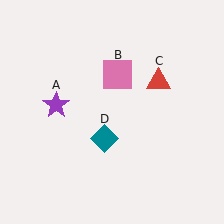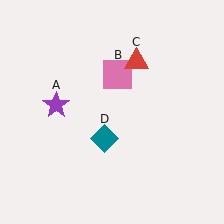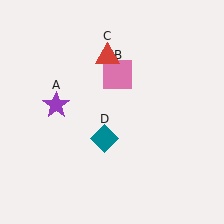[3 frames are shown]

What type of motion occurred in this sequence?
The red triangle (object C) rotated counterclockwise around the center of the scene.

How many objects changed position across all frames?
1 object changed position: red triangle (object C).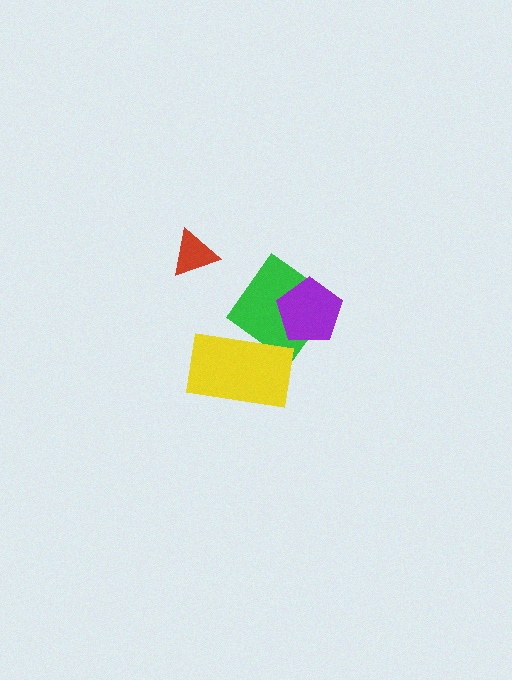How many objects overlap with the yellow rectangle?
1 object overlaps with the yellow rectangle.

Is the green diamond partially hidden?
Yes, it is partially covered by another shape.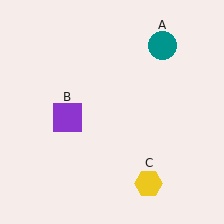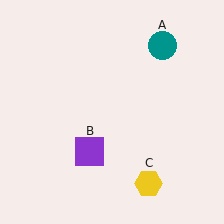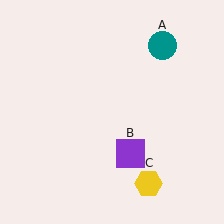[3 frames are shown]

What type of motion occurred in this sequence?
The purple square (object B) rotated counterclockwise around the center of the scene.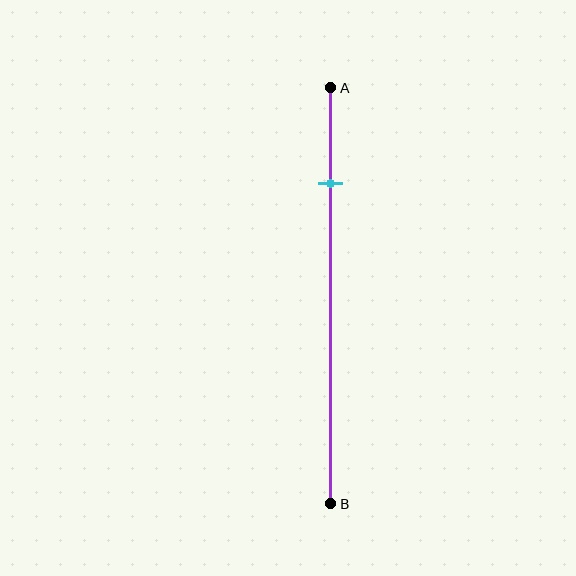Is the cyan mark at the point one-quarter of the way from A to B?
Yes, the mark is approximately at the one-quarter point.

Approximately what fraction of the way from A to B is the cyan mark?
The cyan mark is approximately 25% of the way from A to B.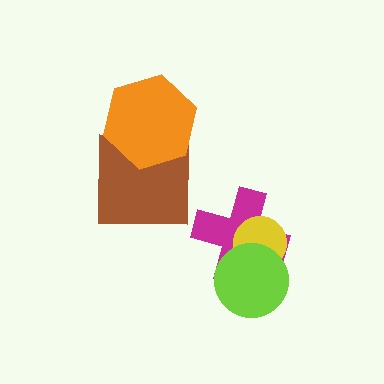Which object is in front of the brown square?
The orange hexagon is in front of the brown square.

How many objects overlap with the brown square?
1 object overlaps with the brown square.